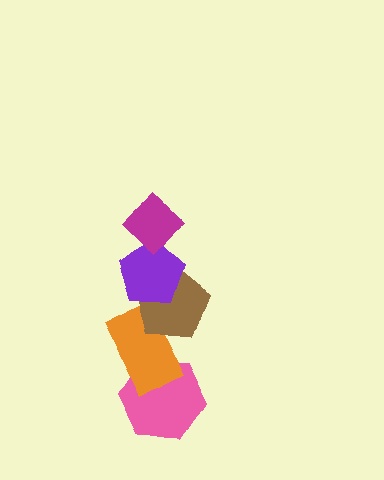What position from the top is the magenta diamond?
The magenta diamond is 1st from the top.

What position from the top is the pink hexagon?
The pink hexagon is 5th from the top.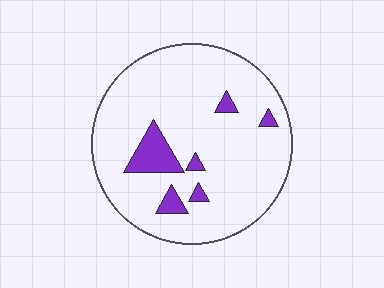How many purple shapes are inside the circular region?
6.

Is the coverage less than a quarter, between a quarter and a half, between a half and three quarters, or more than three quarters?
Less than a quarter.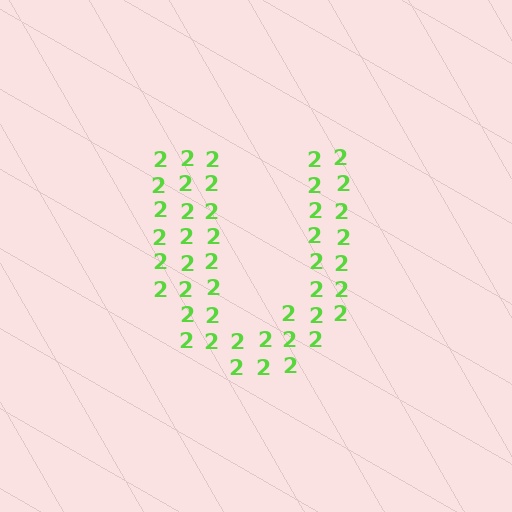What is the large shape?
The large shape is the letter U.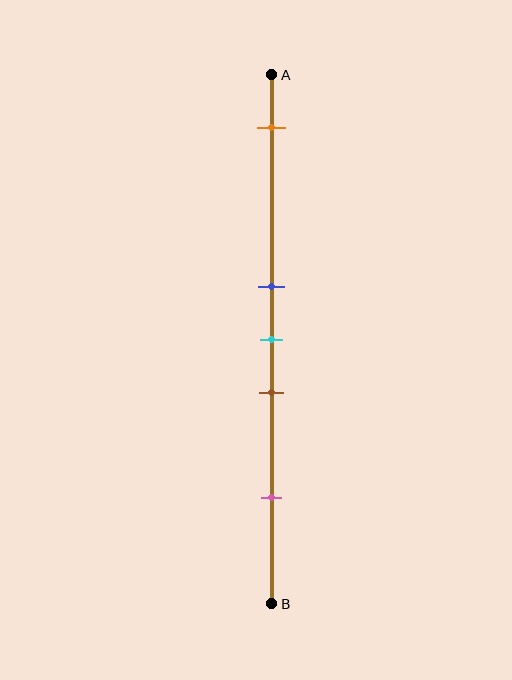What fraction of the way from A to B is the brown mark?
The brown mark is approximately 60% (0.6) of the way from A to B.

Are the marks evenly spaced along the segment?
No, the marks are not evenly spaced.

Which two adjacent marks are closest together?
The blue and cyan marks are the closest adjacent pair.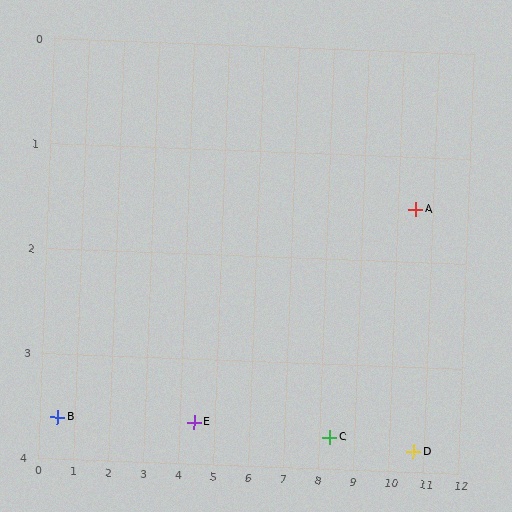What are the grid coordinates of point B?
Point B is at approximately (0.5, 3.6).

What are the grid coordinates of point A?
Point A is at approximately (10.5, 1.5).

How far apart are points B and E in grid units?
Points B and E are about 3.9 grid units apart.